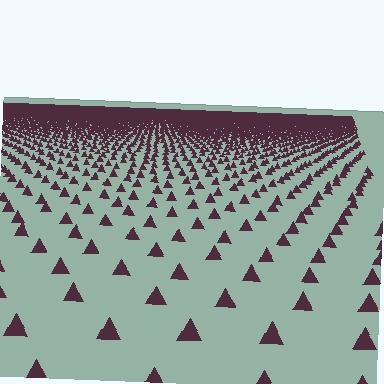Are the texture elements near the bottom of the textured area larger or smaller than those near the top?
Larger. Near the bottom, elements are closer to the viewer and appear at a bigger on-screen size.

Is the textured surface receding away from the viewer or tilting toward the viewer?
The surface is receding away from the viewer. Texture elements get smaller and denser toward the top.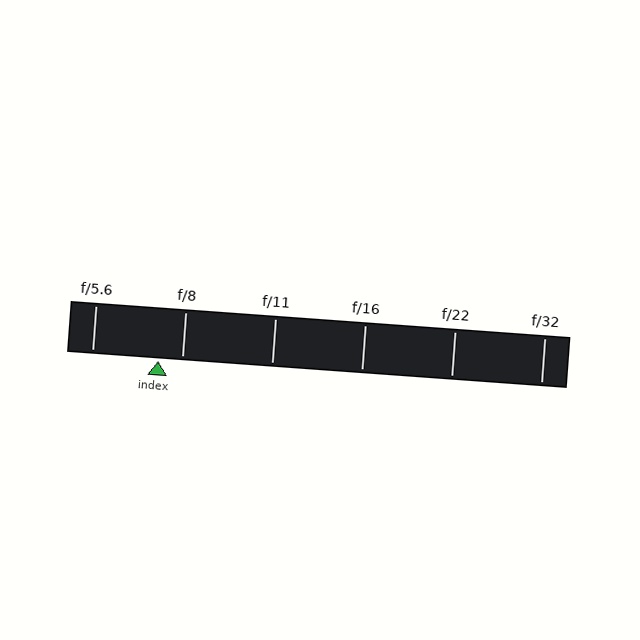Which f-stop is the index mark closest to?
The index mark is closest to f/8.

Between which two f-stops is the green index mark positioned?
The index mark is between f/5.6 and f/8.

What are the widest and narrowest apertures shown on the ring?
The widest aperture shown is f/5.6 and the narrowest is f/32.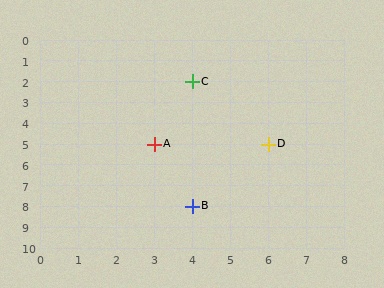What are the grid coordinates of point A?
Point A is at grid coordinates (3, 5).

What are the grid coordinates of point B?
Point B is at grid coordinates (4, 8).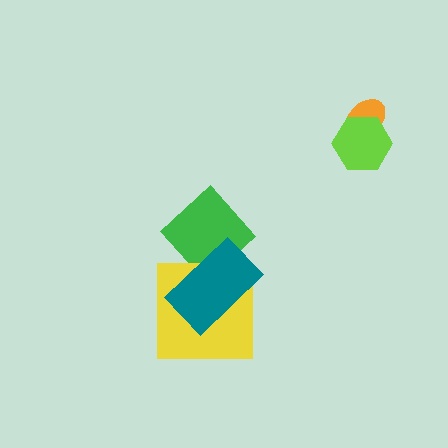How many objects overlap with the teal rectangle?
2 objects overlap with the teal rectangle.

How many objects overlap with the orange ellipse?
1 object overlaps with the orange ellipse.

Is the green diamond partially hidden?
Yes, it is partially covered by another shape.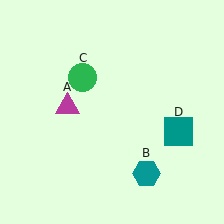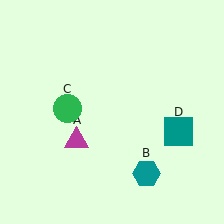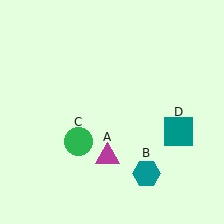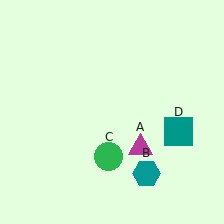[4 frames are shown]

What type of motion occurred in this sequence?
The magenta triangle (object A), green circle (object C) rotated counterclockwise around the center of the scene.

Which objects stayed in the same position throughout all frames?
Teal hexagon (object B) and teal square (object D) remained stationary.